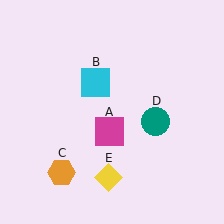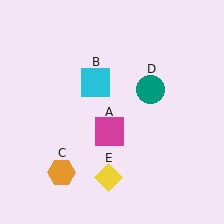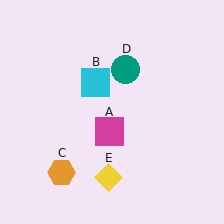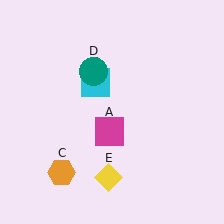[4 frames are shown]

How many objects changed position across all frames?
1 object changed position: teal circle (object D).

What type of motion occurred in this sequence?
The teal circle (object D) rotated counterclockwise around the center of the scene.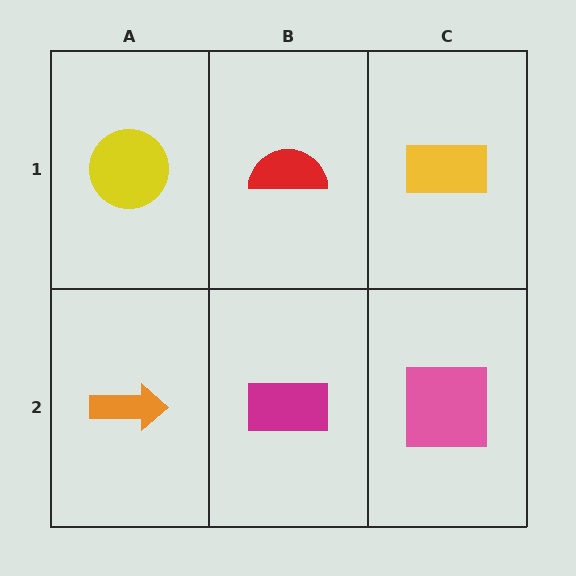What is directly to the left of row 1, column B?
A yellow circle.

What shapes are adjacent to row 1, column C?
A pink square (row 2, column C), a red semicircle (row 1, column B).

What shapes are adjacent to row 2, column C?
A yellow rectangle (row 1, column C), a magenta rectangle (row 2, column B).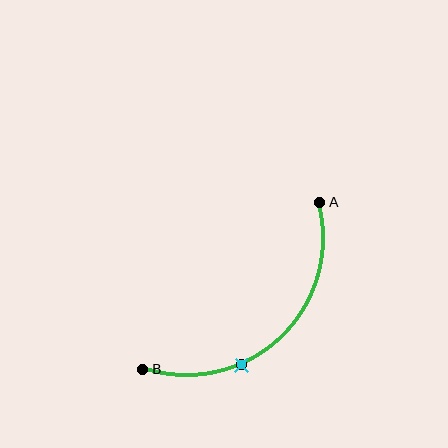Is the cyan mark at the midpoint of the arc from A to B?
No. The cyan mark lies on the arc but is closer to endpoint B. The arc midpoint would be at the point on the curve equidistant along the arc from both A and B.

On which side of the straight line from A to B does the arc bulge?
The arc bulges below and to the right of the straight line connecting A and B.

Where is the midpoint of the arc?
The arc midpoint is the point on the curve farthest from the straight line joining A and B. It sits below and to the right of that line.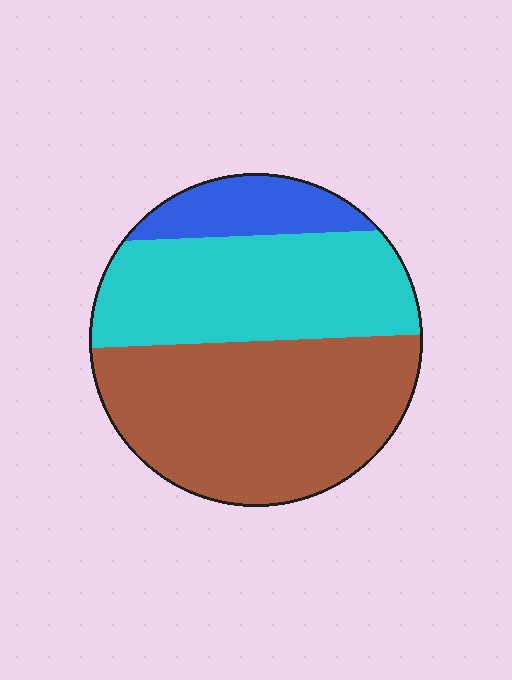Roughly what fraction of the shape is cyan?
Cyan covers around 40% of the shape.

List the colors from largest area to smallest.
From largest to smallest: brown, cyan, blue.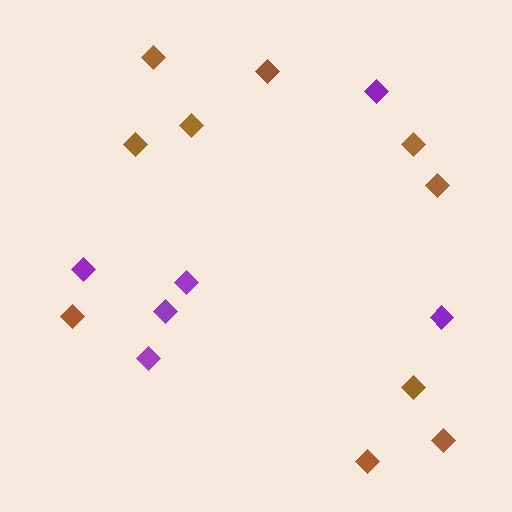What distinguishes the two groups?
There are 2 groups: one group of brown diamonds (10) and one group of purple diamonds (6).